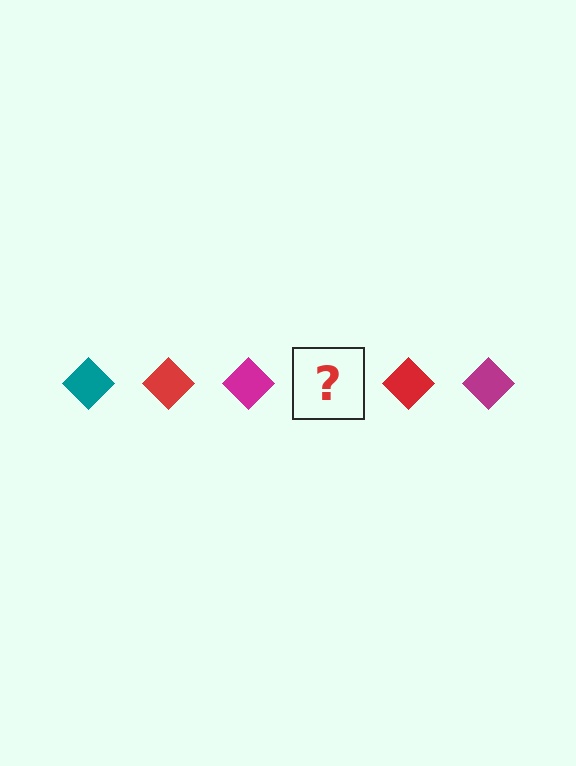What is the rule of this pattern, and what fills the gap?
The rule is that the pattern cycles through teal, red, magenta diamonds. The gap should be filled with a teal diamond.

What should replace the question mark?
The question mark should be replaced with a teal diamond.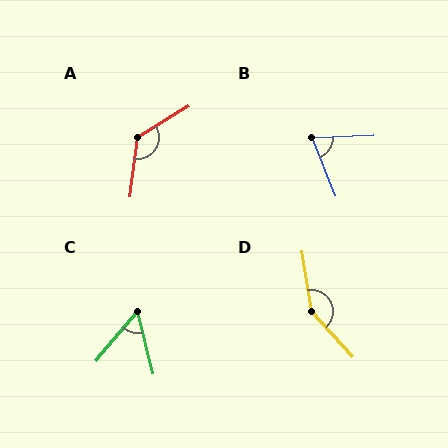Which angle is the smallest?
C, at approximately 54 degrees.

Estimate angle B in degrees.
Approximately 70 degrees.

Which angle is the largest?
D, at approximately 146 degrees.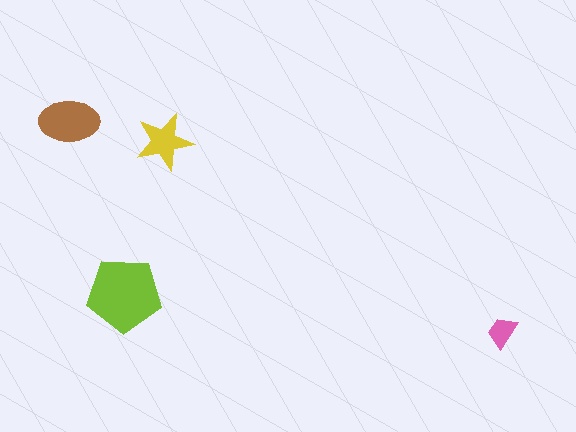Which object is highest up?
The brown ellipse is topmost.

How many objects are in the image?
There are 4 objects in the image.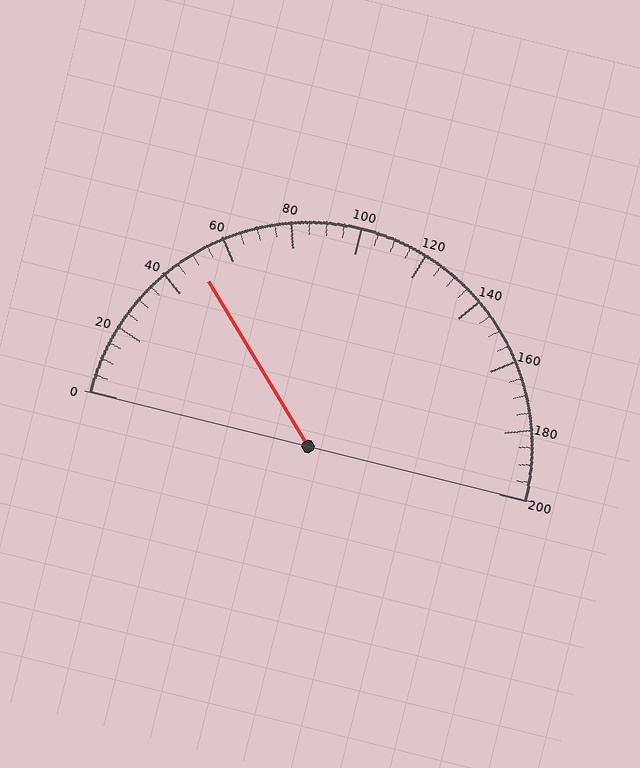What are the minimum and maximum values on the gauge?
The gauge ranges from 0 to 200.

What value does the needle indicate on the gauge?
The needle indicates approximately 50.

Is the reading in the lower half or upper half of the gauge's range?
The reading is in the lower half of the range (0 to 200).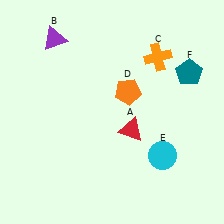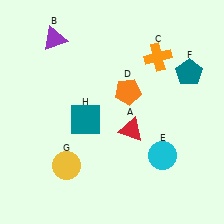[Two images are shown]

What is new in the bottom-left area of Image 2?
A teal square (H) was added in the bottom-left area of Image 2.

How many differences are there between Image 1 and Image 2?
There are 2 differences between the two images.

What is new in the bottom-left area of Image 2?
A yellow circle (G) was added in the bottom-left area of Image 2.